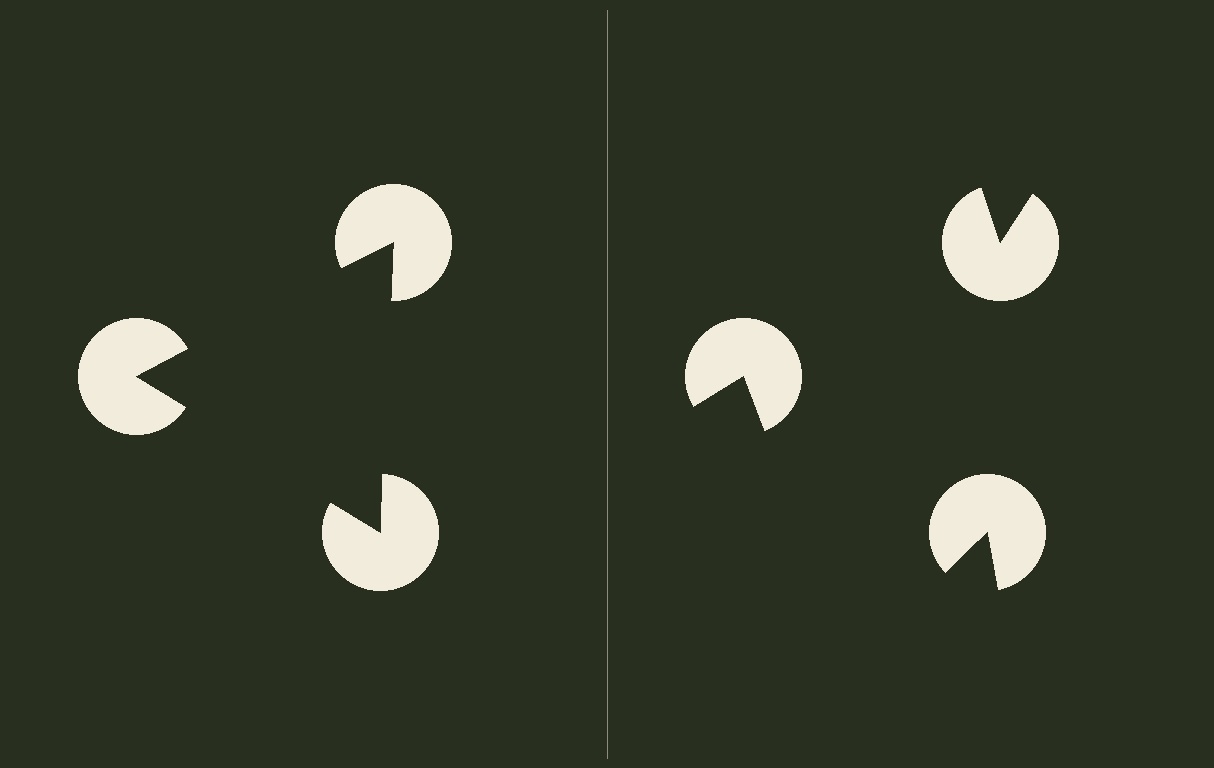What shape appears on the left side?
An illusory triangle.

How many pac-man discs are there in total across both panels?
6 — 3 on each side.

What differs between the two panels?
The pac-man discs are positioned identically on both sides; only the wedge orientations differ. On the left they align to a triangle; on the right they are misaligned.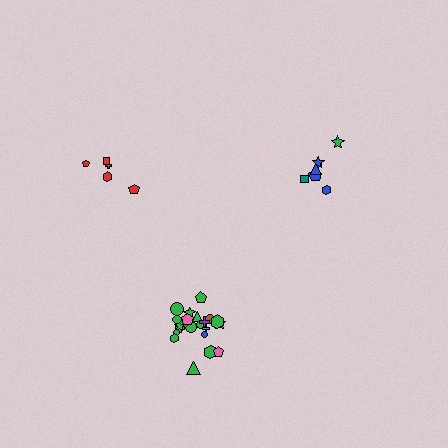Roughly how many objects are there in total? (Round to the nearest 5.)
Roughly 35 objects in total.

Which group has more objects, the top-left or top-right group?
The top-right group.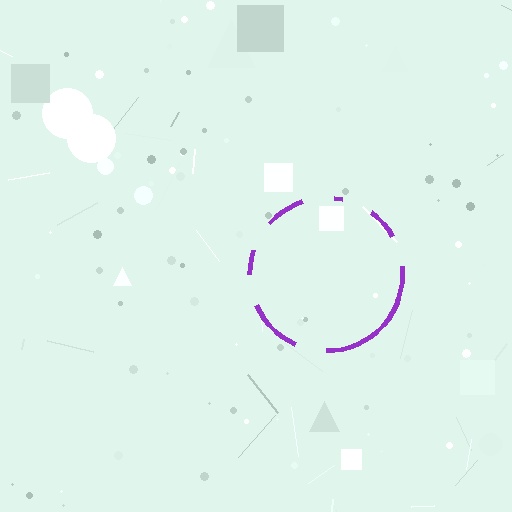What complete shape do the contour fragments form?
The contour fragments form a circle.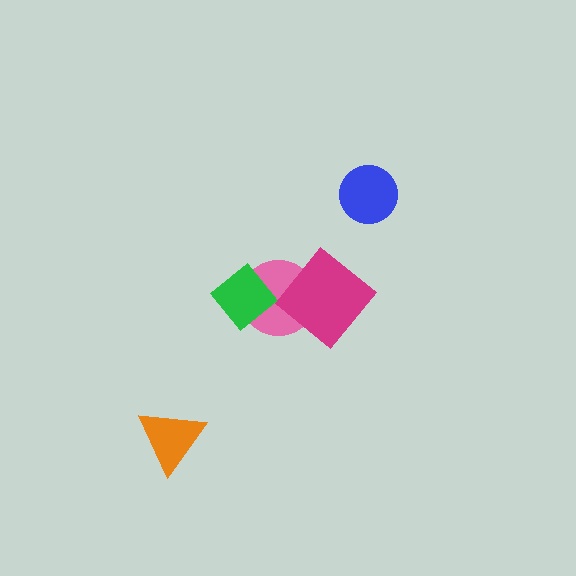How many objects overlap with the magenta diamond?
1 object overlaps with the magenta diamond.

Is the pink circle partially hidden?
Yes, it is partially covered by another shape.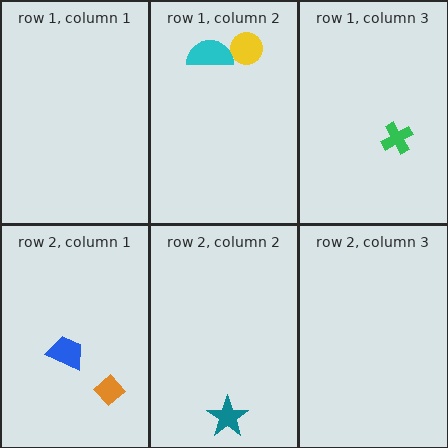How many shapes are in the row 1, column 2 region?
2.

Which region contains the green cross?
The row 1, column 3 region.